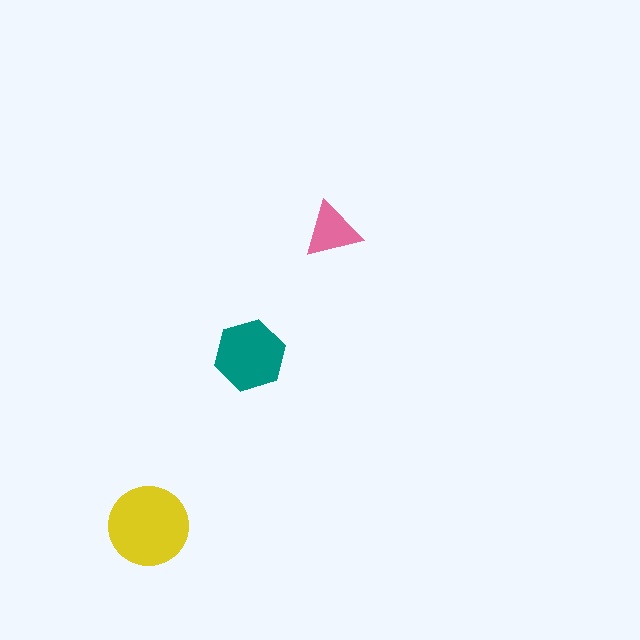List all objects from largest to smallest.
The yellow circle, the teal hexagon, the pink triangle.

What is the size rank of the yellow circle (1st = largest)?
1st.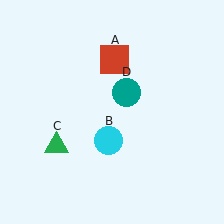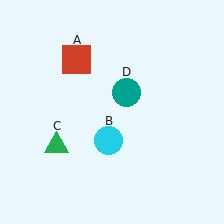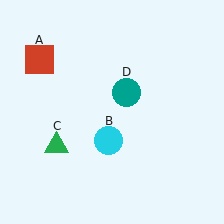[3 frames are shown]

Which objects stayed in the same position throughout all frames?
Cyan circle (object B) and green triangle (object C) and teal circle (object D) remained stationary.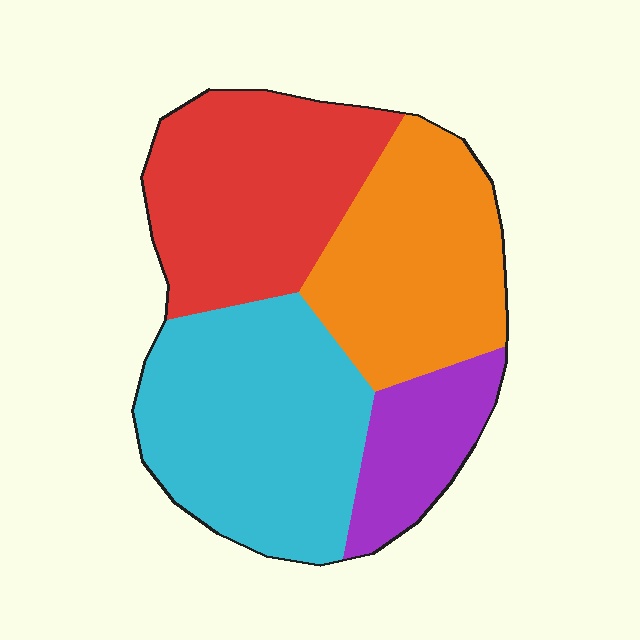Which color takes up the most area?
Cyan, at roughly 35%.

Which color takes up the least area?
Purple, at roughly 10%.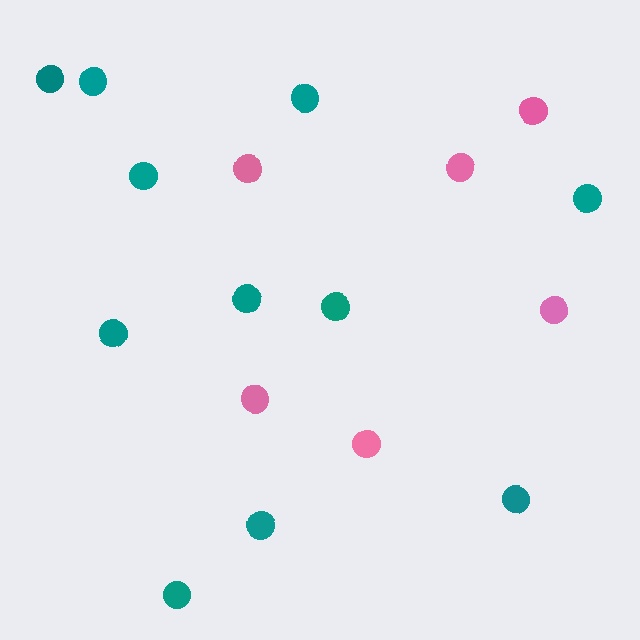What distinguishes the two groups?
There are 2 groups: one group of pink circles (6) and one group of teal circles (11).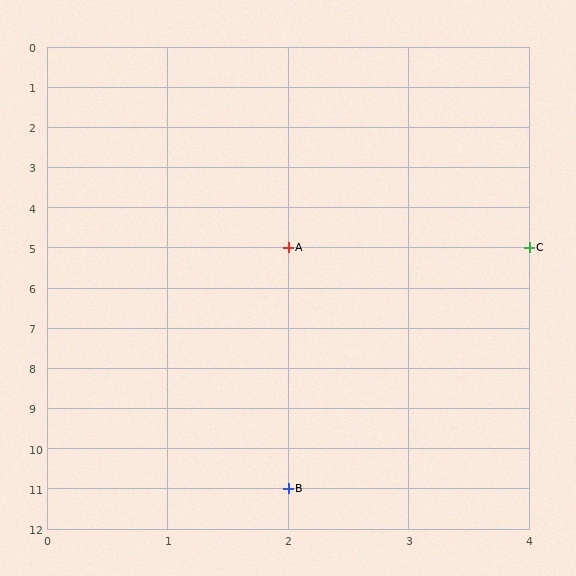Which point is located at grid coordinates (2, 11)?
Point B is at (2, 11).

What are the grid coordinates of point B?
Point B is at grid coordinates (2, 11).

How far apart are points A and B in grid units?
Points A and B are 6 rows apart.